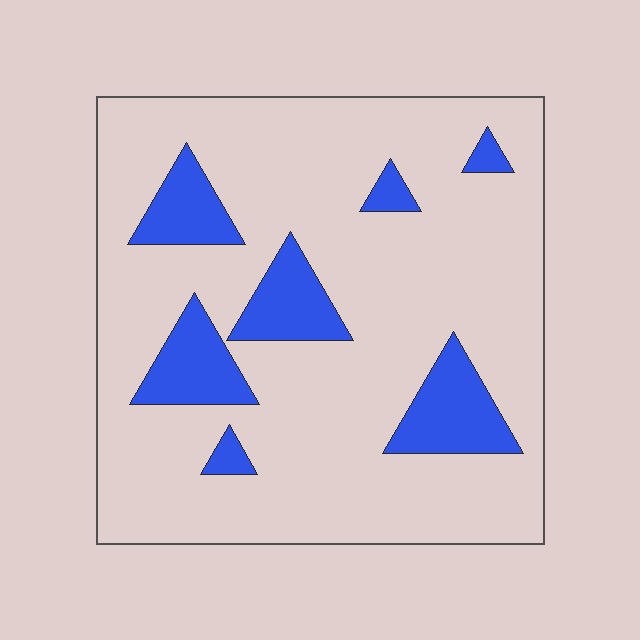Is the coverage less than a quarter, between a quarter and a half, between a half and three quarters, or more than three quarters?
Less than a quarter.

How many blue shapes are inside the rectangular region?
7.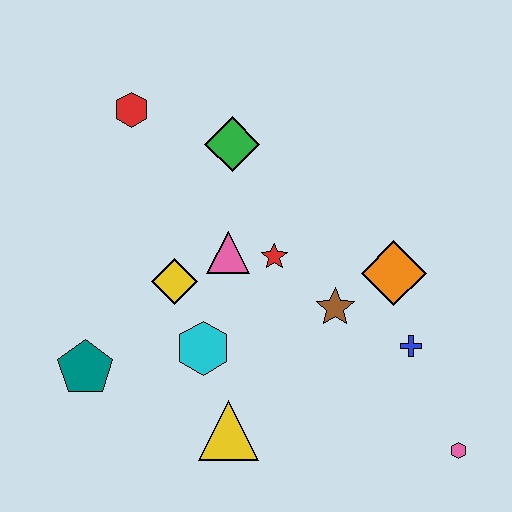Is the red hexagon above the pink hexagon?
Yes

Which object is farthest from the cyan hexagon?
The pink hexagon is farthest from the cyan hexagon.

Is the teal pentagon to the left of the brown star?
Yes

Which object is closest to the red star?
The pink triangle is closest to the red star.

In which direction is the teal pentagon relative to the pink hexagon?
The teal pentagon is to the left of the pink hexagon.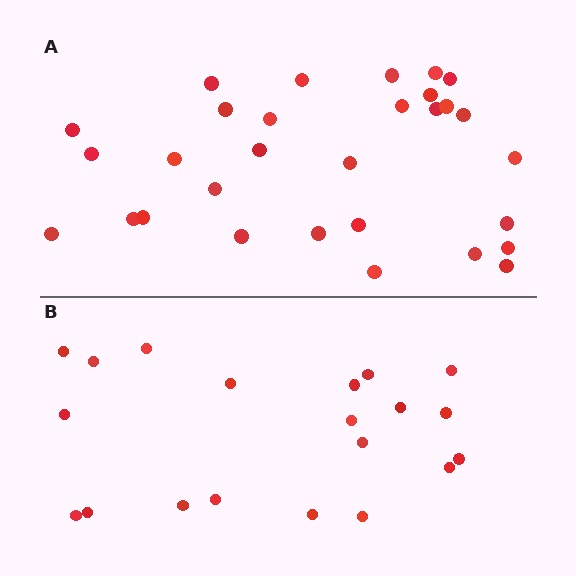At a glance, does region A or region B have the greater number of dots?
Region A (the top region) has more dots.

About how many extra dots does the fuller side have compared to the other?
Region A has roughly 10 or so more dots than region B.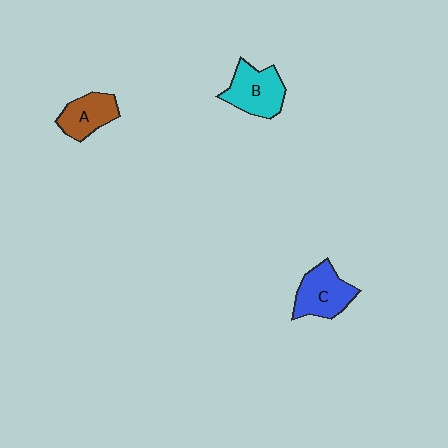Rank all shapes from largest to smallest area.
From largest to smallest: B (cyan), C (blue), A (brown).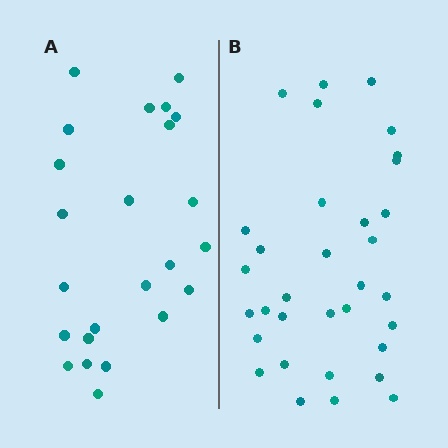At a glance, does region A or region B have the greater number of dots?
Region B (the right region) has more dots.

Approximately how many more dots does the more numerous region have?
Region B has roughly 8 or so more dots than region A.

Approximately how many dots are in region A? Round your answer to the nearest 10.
About 20 dots. (The exact count is 24, which rounds to 20.)